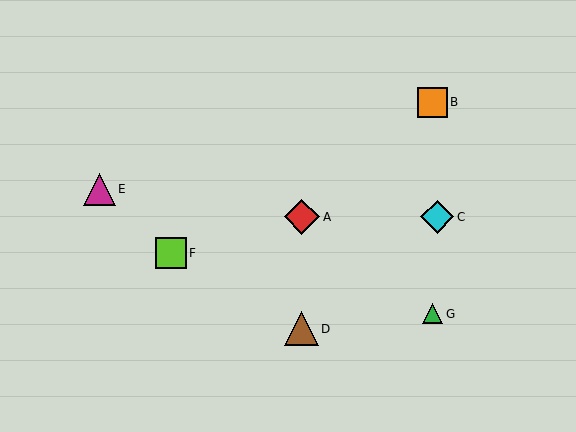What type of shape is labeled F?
Shape F is a lime square.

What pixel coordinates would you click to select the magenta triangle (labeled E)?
Click at (99, 189) to select the magenta triangle E.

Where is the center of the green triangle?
The center of the green triangle is at (433, 314).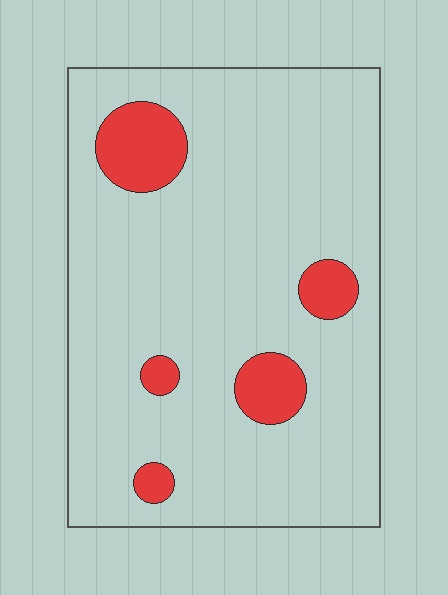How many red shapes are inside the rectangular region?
5.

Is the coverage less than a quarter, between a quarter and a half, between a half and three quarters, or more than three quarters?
Less than a quarter.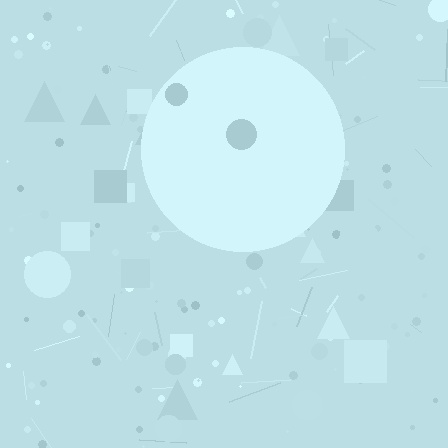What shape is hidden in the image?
A circle is hidden in the image.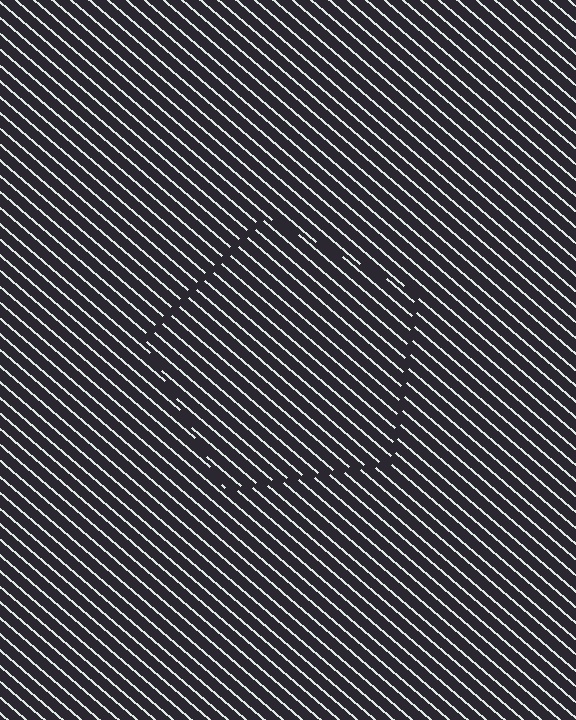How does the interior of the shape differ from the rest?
The interior of the shape contains the same grating, shifted by half a period — the contour is defined by the phase discontinuity where line-ends from the inner and outer gratings abut.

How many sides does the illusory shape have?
5 sides — the line-ends trace a pentagon.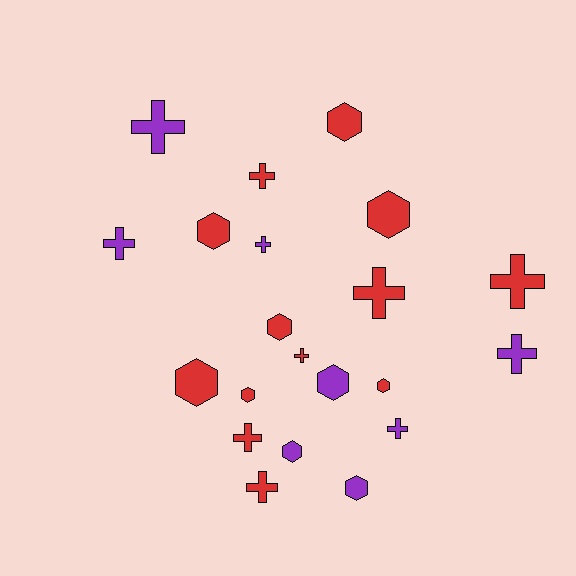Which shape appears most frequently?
Cross, with 11 objects.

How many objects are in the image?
There are 21 objects.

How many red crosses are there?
There are 6 red crosses.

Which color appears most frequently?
Red, with 13 objects.